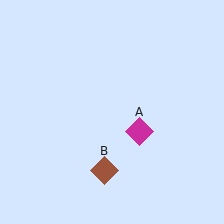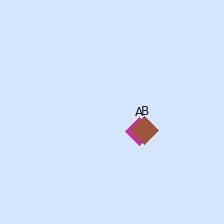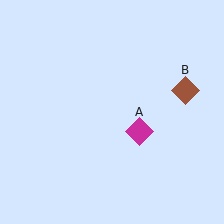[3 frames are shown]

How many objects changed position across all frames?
1 object changed position: brown diamond (object B).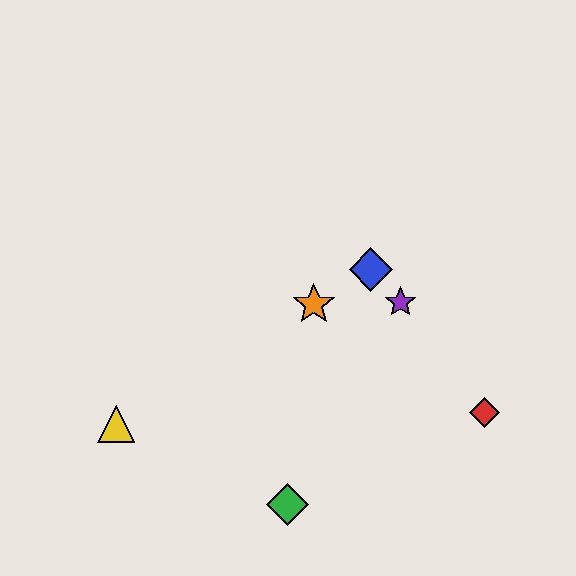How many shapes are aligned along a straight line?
3 shapes (the blue diamond, the yellow triangle, the orange star) are aligned along a straight line.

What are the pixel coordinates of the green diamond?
The green diamond is at (288, 505).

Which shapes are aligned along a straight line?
The blue diamond, the yellow triangle, the orange star are aligned along a straight line.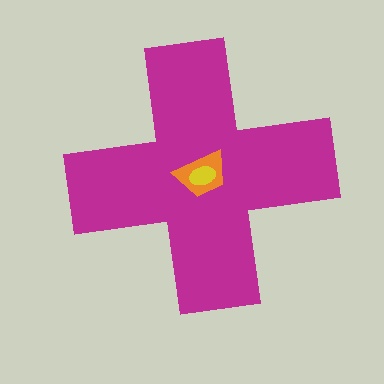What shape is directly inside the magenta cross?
The orange trapezoid.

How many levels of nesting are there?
3.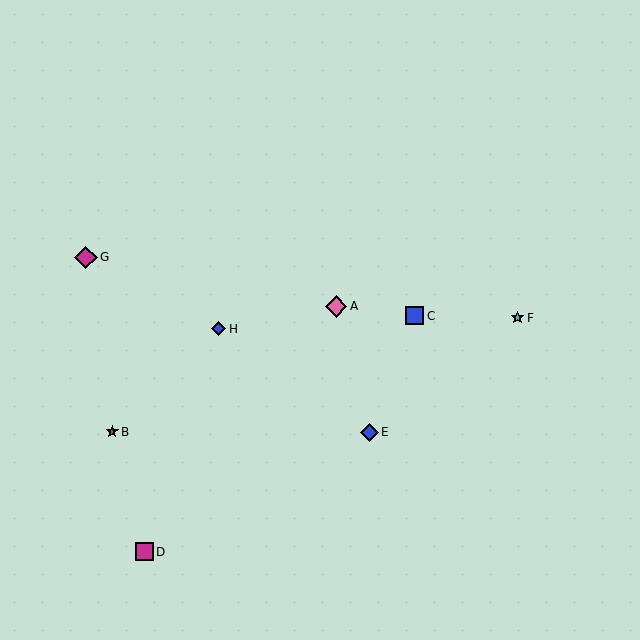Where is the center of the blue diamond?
The center of the blue diamond is at (218, 329).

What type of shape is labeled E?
Shape E is a blue diamond.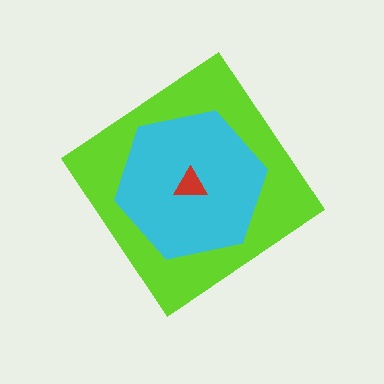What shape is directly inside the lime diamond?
The cyan hexagon.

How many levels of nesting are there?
3.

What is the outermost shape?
The lime diamond.